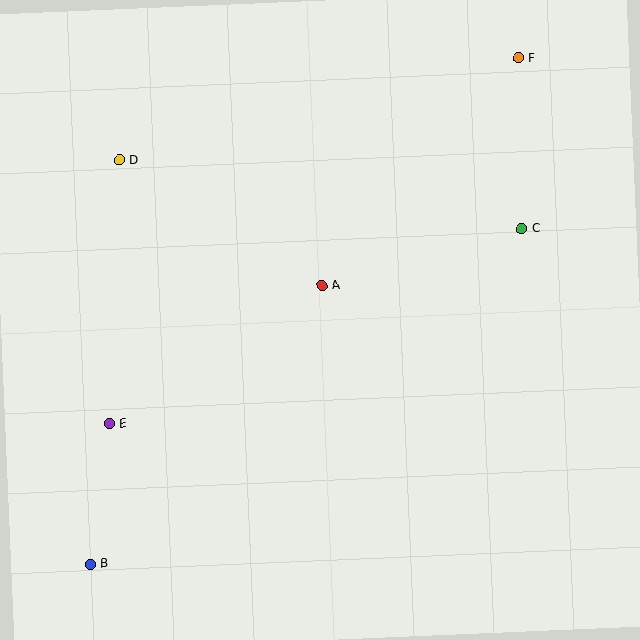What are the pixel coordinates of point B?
Point B is at (90, 564).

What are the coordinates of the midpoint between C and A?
The midpoint between C and A is at (422, 257).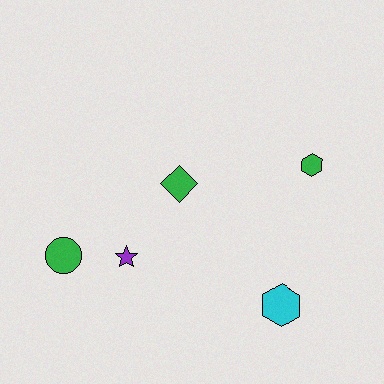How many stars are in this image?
There is 1 star.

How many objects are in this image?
There are 5 objects.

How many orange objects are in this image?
There are no orange objects.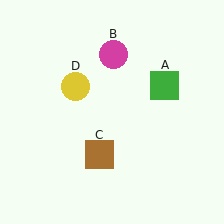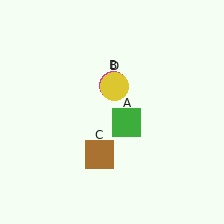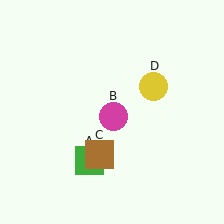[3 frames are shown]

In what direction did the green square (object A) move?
The green square (object A) moved down and to the left.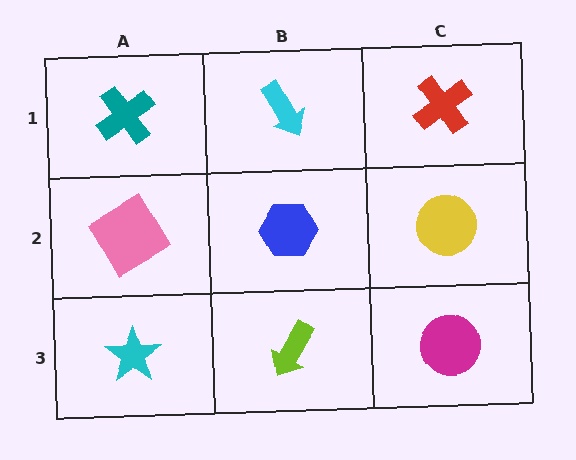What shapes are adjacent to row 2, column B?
A cyan arrow (row 1, column B), a lime arrow (row 3, column B), a pink diamond (row 2, column A), a yellow circle (row 2, column C).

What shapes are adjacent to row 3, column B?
A blue hexagon (row 2, column B), a cyan star (row 3, column A), a magenta circle (row 3, column C).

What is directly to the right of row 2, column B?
A yellow circle.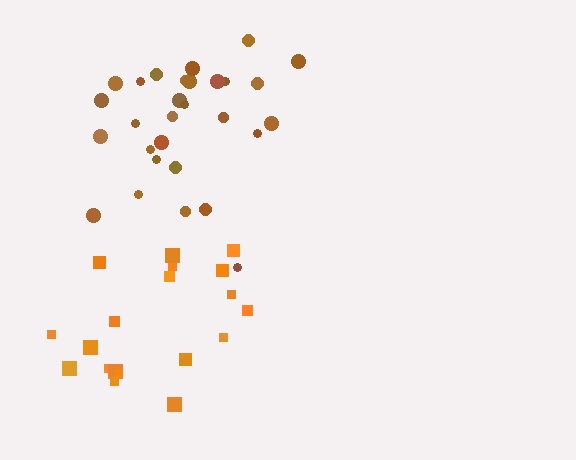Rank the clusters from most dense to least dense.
brown, orange.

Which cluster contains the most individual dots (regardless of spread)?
Brown (29).